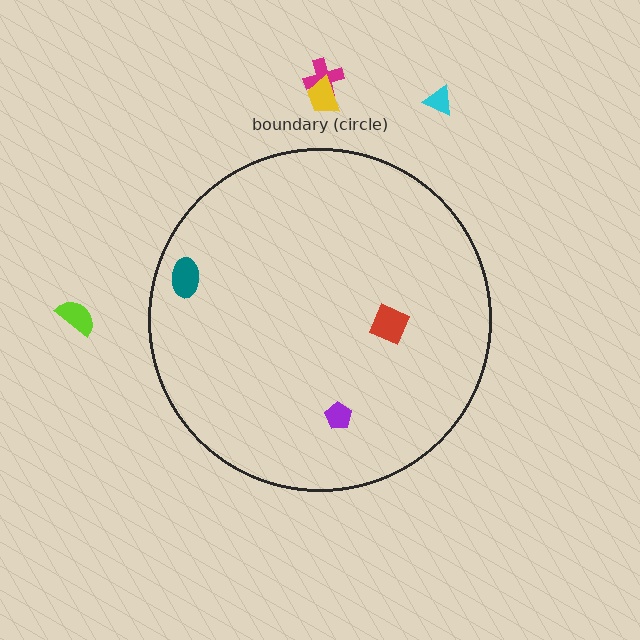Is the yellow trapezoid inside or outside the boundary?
Outside.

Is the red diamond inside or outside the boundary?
Inside.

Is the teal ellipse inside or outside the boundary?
Inside.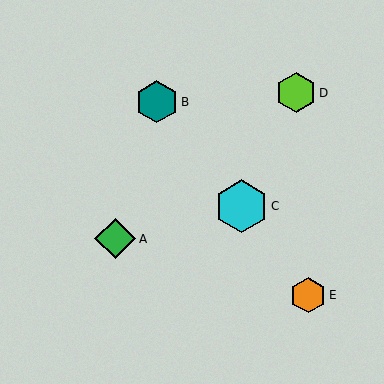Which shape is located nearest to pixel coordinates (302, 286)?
The orange hexagon (labeled E) at (308, 295) is nearest to that location.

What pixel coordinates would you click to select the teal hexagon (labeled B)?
Click at (157, 102) to select the teal hexagon B.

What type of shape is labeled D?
Shape D is a lime hexagon.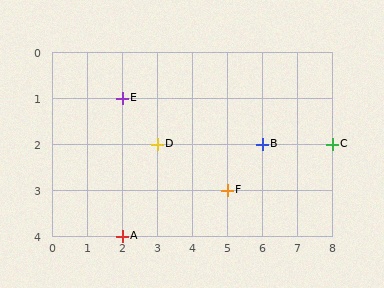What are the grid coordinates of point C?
Point C is at grid coordinates (8, 2).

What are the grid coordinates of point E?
Point E is at grid coordinates (2, 1).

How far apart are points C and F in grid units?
Points C and F are 3 columns and 1 row apart (about 3.2 grid units diagonally).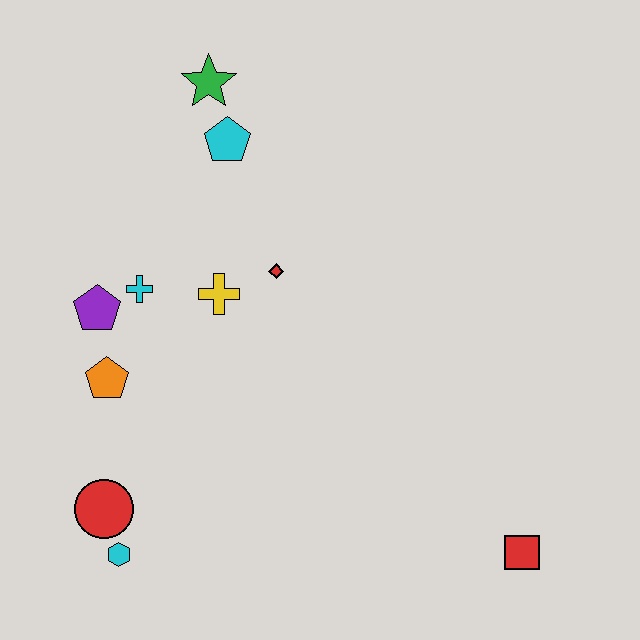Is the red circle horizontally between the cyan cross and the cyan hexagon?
No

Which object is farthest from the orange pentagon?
The red square is farthest from the orange pentagon.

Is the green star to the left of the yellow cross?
Yes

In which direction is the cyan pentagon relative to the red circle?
The cyan pentagon is above the red circle.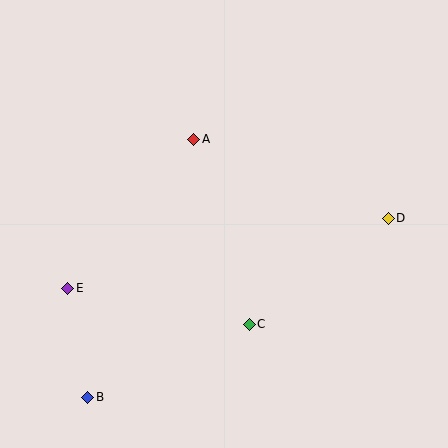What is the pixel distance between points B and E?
The distance between B and E is 111 pixels.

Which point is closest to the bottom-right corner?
Point C is closest to the bottom-right corner.